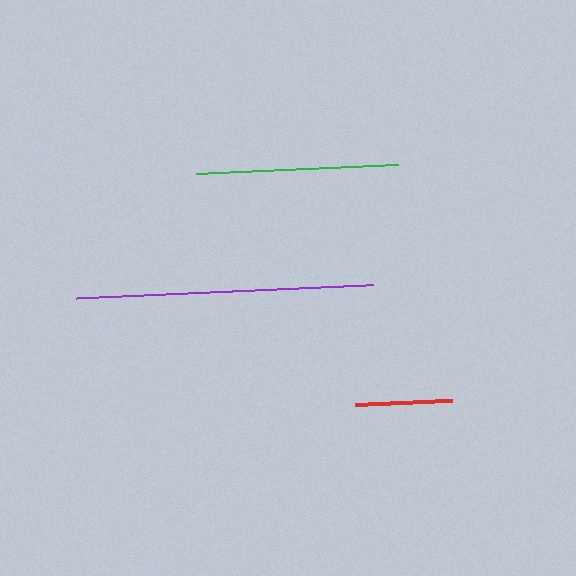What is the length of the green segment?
The green segment is approximately 202 pixels long.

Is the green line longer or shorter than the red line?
The green line is longer than the red line.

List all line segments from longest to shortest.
From longest to shortest: purple, green, red.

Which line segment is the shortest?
The red line is the shortest at approximately 97 pixels.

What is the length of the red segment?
The red segment is approximately 97 pixels long.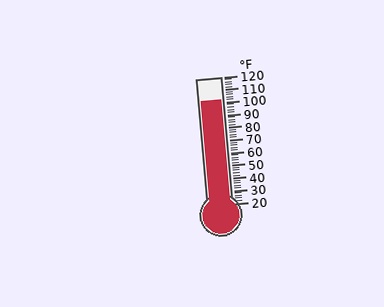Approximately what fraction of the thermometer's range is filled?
The thermometer is filled to approximately 80% of its range.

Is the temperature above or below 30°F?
The temperature is above 30°F.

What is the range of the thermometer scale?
The thermometer scale ranges from 20°F to 120°F.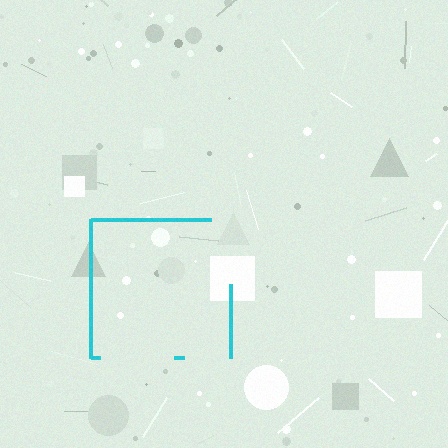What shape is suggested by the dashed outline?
The dashed outline suggests a square.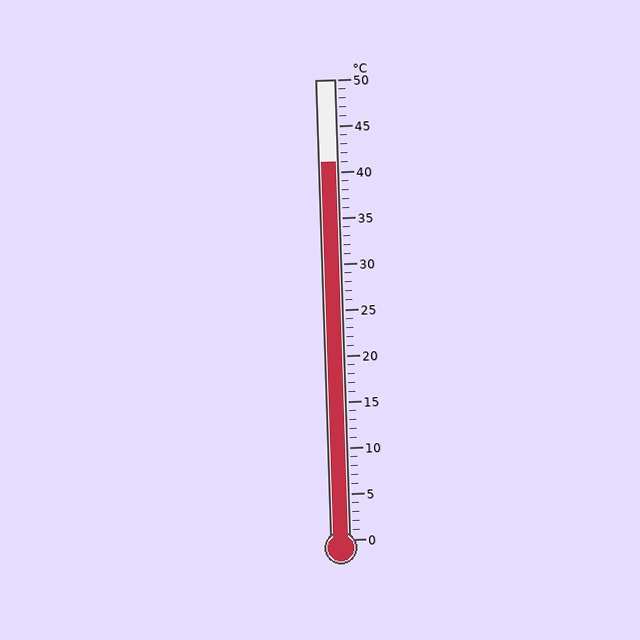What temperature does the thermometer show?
The thermometer shows approximately 41°C.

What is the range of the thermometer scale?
The thermometer scale ranges from 0°C to 50°C.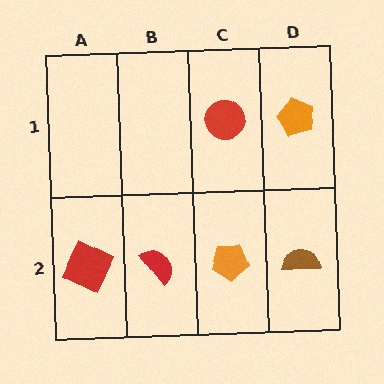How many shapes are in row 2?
4 shapes.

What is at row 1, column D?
An orange pentagon.